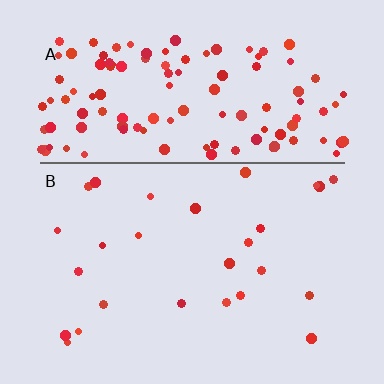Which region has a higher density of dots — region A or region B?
A (the top).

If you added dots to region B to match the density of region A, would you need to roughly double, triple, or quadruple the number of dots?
Approximately quadruple.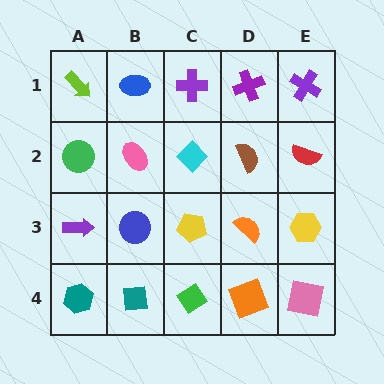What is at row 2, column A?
A green circle.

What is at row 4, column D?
An orange square.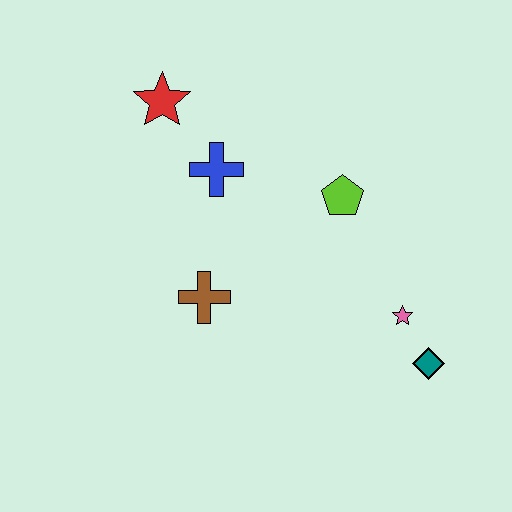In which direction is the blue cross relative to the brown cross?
The blue cross is above the brown cross.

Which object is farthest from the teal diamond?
The red star is farthest from the teal diamond.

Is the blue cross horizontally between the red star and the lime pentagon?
Yes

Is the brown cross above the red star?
No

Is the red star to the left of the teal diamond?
Yes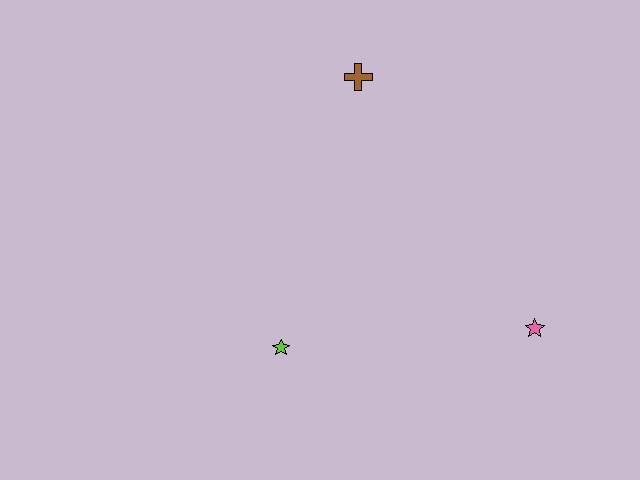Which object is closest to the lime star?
The pink star is closest to the lime star.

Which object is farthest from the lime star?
The brown cross is farthest from the lime star.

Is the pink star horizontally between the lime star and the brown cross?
No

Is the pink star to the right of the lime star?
Yes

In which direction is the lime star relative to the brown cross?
The lime star is below the brown cross.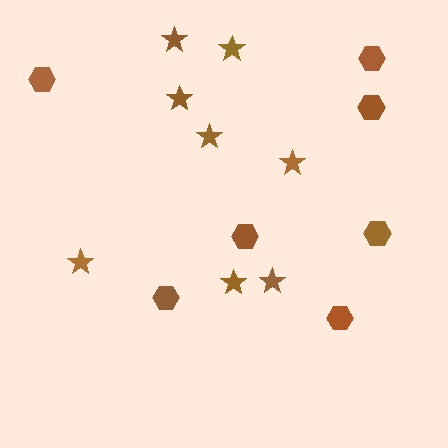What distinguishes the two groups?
There are 2 groups: one group of hexagons (7) and one group of stars (8).